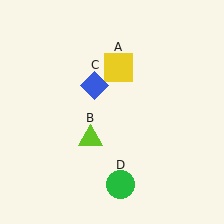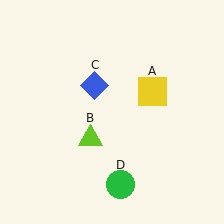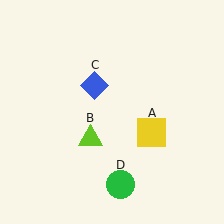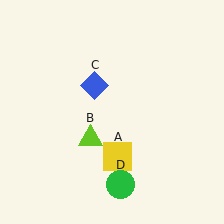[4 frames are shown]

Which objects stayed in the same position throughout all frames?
Lime triangle (object B) and blue diamond (object C) and green circle (object D) remained stationary.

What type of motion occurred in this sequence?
The yellow square (object A) rotated clockwise around the center of the scene.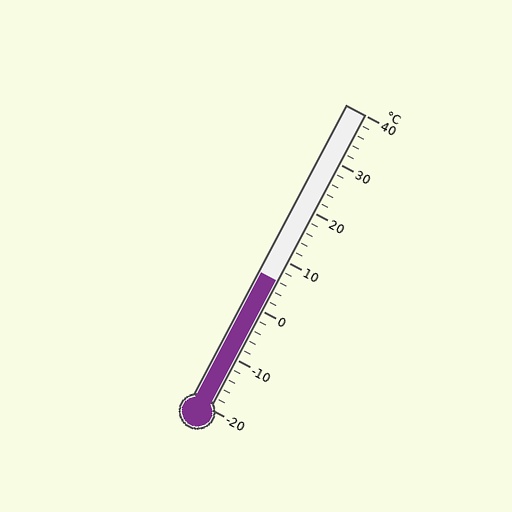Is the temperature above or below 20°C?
The temperature is below 20°C.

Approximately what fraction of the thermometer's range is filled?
The thermometer is filled to approximately 45% of its range.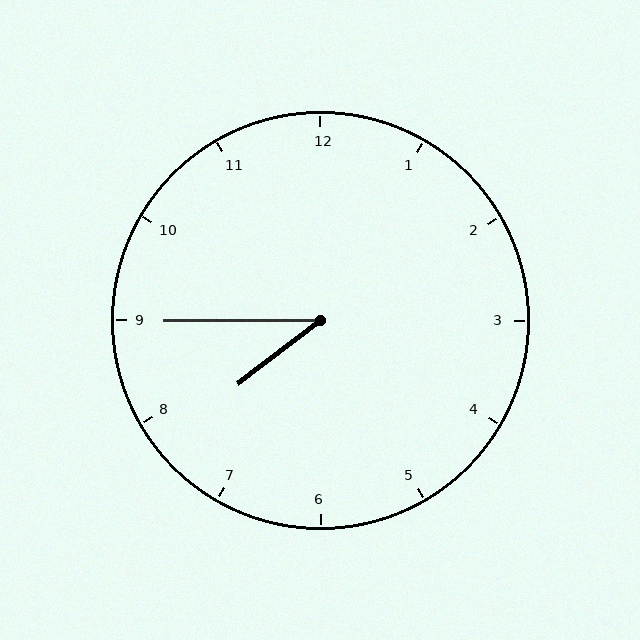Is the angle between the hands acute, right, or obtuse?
It is acute.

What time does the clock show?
7:45.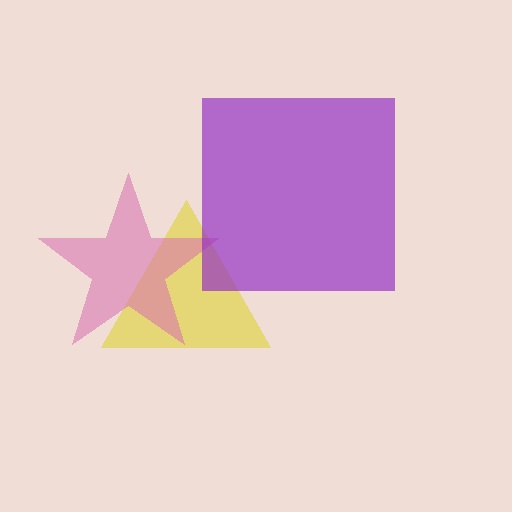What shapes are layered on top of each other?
The layered shapes are: a yellow triangle, a pink star, a purple square.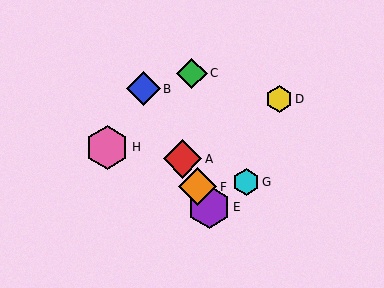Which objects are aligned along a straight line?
Objects A, B, E, F are aligned along a straight line.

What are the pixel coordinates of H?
Object H is at (107, 147).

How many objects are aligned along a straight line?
4 objects (A, B, E, F) are aligned along a straight line.